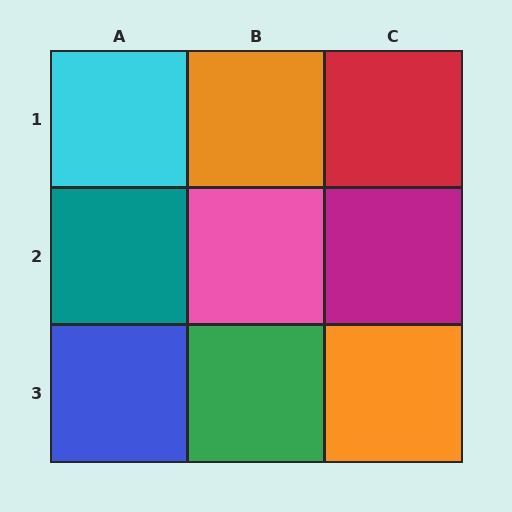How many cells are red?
1 cell is red.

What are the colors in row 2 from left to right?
Teal, pink, magenta.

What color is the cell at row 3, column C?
Orange.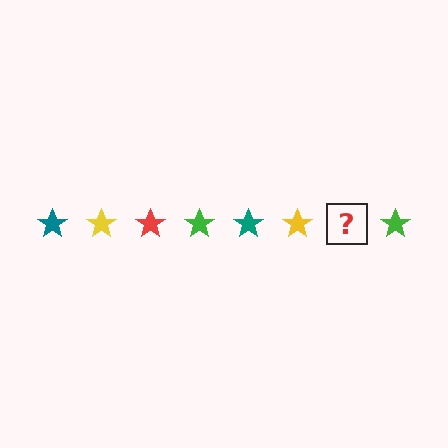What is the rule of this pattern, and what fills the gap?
The rule is that the pattern cycles through teal, yellow, red, green stars. The gap should be filled with a red star.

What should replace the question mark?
The question mark should be replaced with a red star.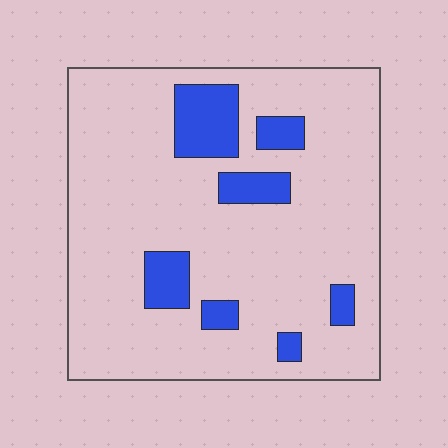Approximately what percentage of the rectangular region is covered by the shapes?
Approximately 15%.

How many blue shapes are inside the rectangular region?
7.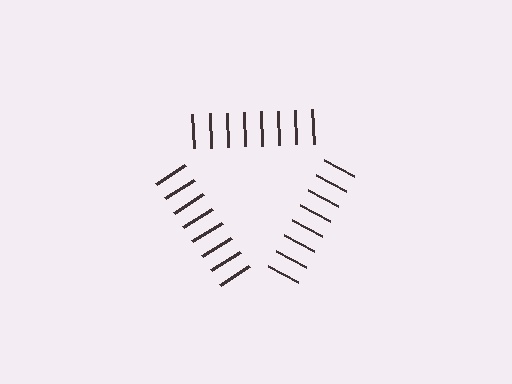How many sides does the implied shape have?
3 sides — the line-ends trace a triangle.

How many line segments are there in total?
24 — 8 along each of the 3 edges.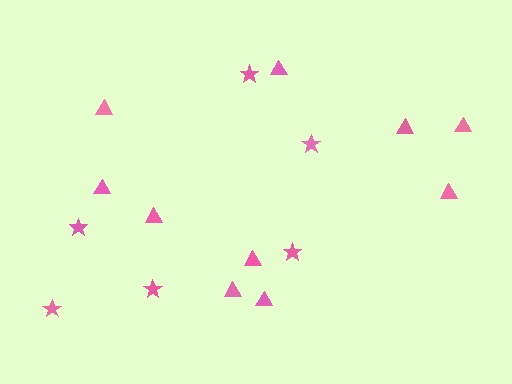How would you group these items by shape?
There are 2 groups: one group of stars (6) and one group of triangles (10).